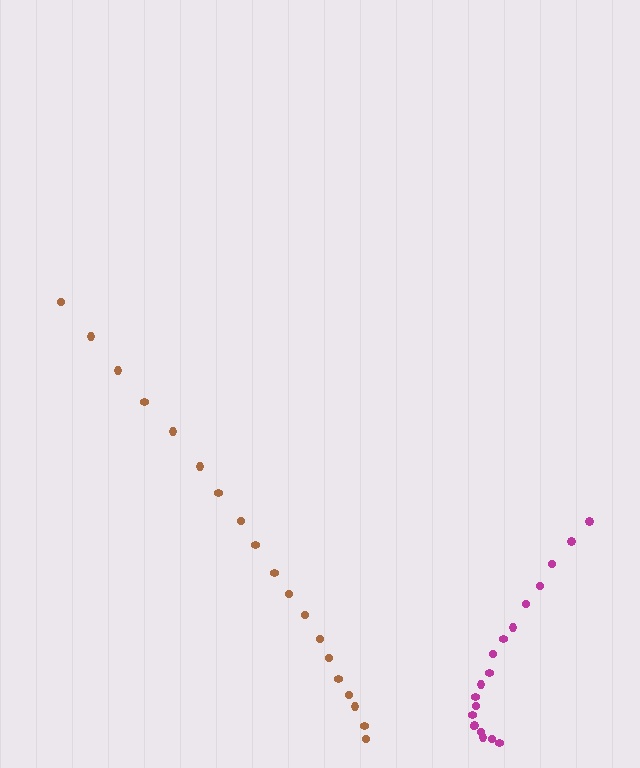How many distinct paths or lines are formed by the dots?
There are 2 distinct paths.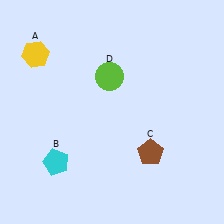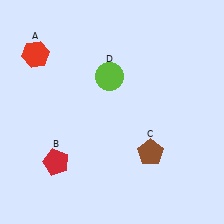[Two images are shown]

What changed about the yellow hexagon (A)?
In Image 1, A is yellow. In Image 2, it changed to red.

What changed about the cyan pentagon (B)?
In Image 1, B is cyan. In Image 2, it changed to red.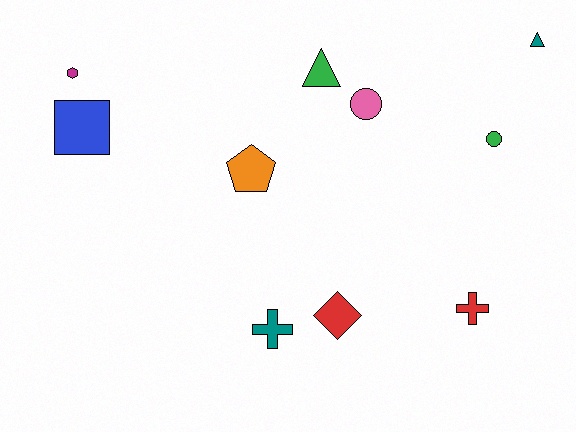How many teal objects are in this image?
There are 2 teal objects.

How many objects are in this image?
There are 10 objects.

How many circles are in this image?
There are 2 circles.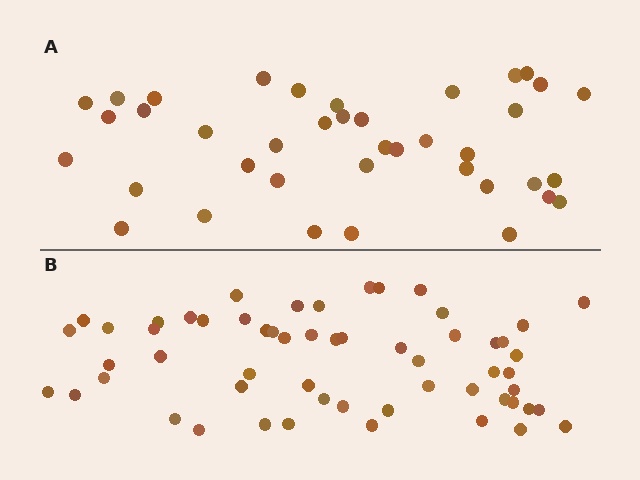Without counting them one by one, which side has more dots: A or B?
Region B (the bottom region) has more dots.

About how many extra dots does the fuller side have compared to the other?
Region B has approximately 20 more dots than region A.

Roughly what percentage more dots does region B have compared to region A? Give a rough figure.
About 45% more.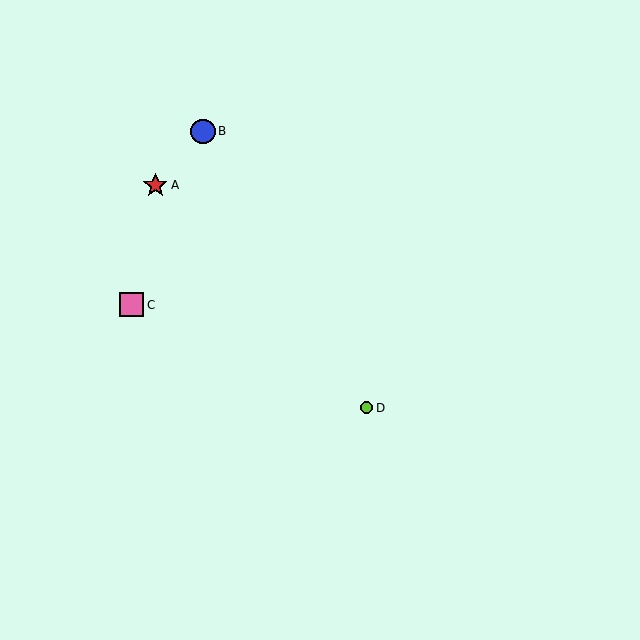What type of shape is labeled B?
Shape B is a blue circle.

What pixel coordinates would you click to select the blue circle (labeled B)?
Click at (203, 131) to select the blue circle B.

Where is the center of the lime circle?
The center of the lime circle is at (367, 408).